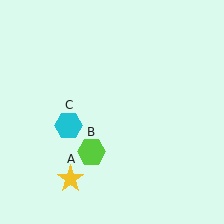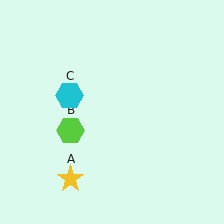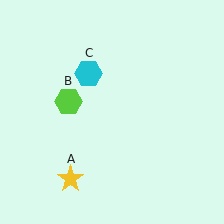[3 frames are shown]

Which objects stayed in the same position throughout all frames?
Yellow star (object A) remained stationary.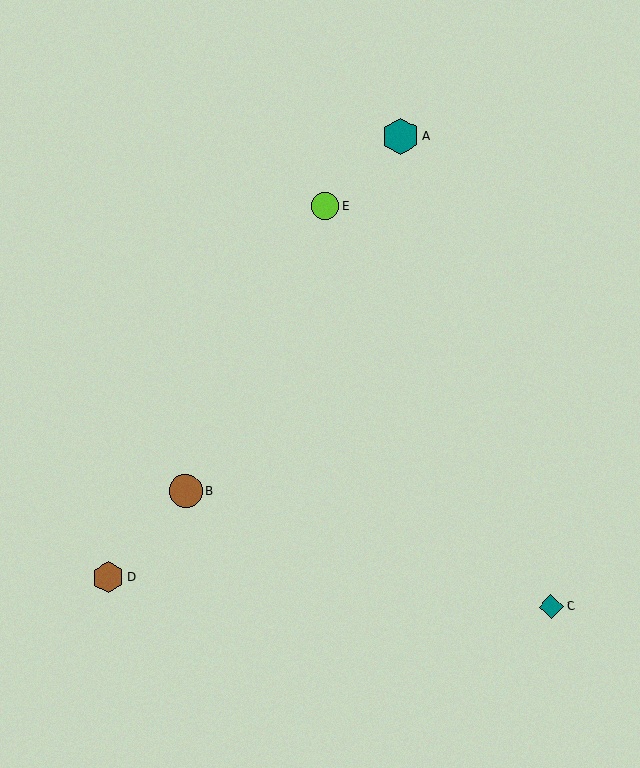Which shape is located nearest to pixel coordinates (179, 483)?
The brown circle (labeled B) at (186, 491) is nearest to that location.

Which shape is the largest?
The teal hexagon (labeled A) is the largest.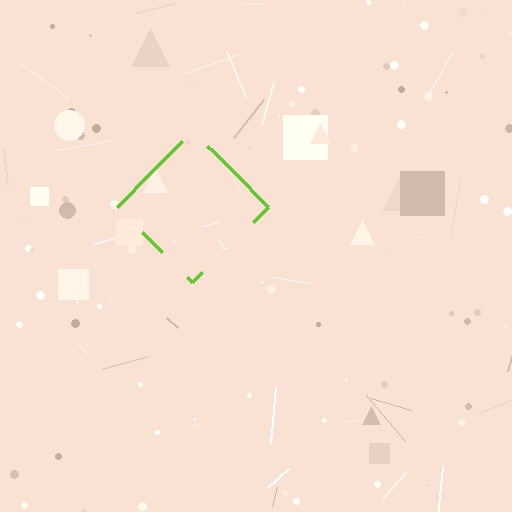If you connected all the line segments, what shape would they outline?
They would outline a diamond.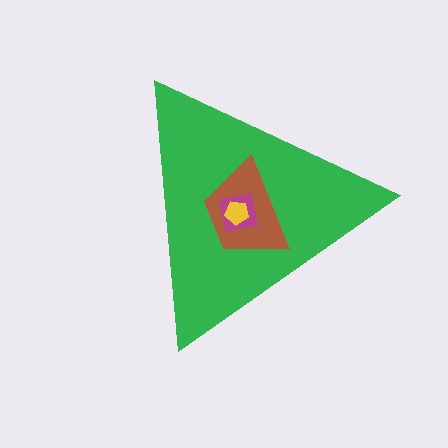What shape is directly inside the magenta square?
The yellow pentagon.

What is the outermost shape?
The green triangle.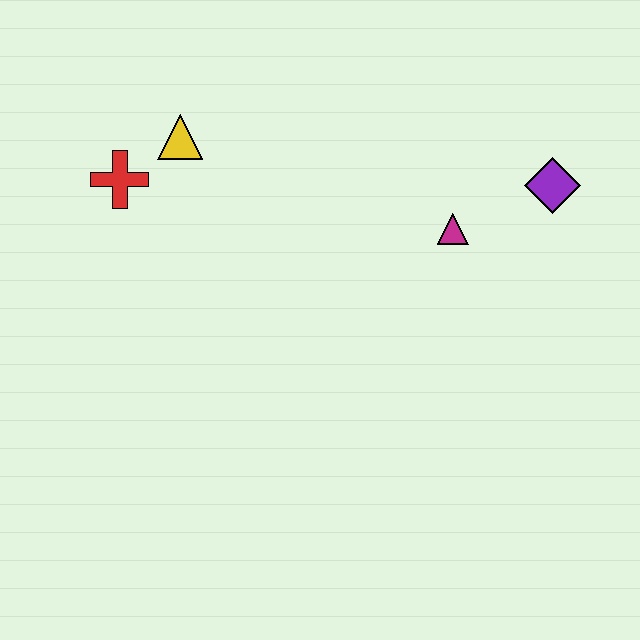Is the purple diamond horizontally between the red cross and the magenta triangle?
No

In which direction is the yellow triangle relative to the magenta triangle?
The yellow triangle is to the left of the magenta triangle.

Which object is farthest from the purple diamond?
The red cross is farthest from the purple diamond.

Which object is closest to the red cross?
The yellow triangle is closest to the red cross.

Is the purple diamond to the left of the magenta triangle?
No